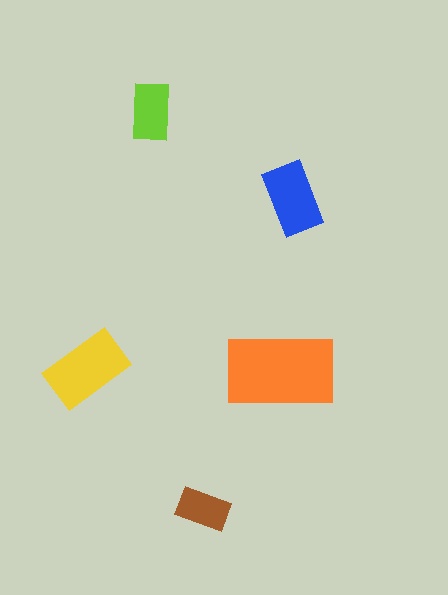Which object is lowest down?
The brown rectangle is bottommost.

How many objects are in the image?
There are 5 objects in the image.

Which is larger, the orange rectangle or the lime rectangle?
The orange one.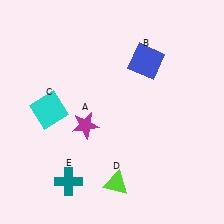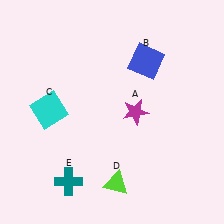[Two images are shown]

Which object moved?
The magenta star (A) moved right.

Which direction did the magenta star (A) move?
The magenta star (A) moved right.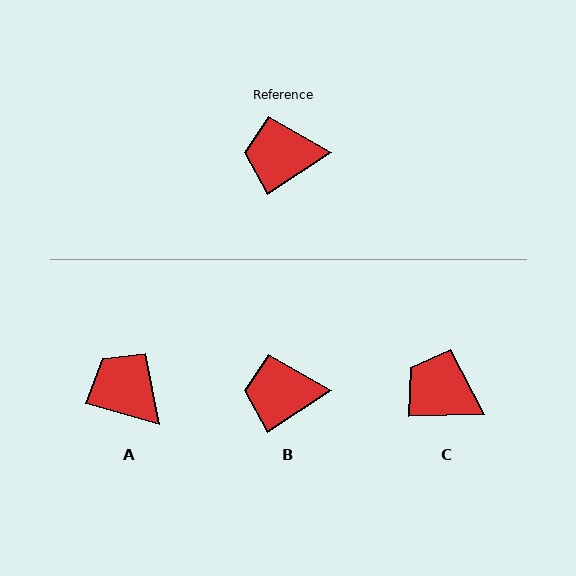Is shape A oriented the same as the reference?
No, it is off by about 49 degrees.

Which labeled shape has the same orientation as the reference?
B.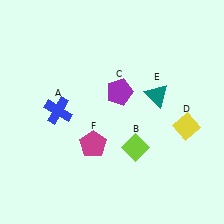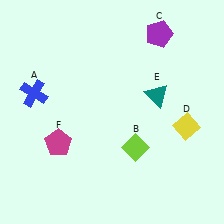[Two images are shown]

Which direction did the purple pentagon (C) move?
The purple pentagon (C) moved up.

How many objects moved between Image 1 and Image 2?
3 objects moved between the two images.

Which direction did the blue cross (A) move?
The blue cross (A) moved left.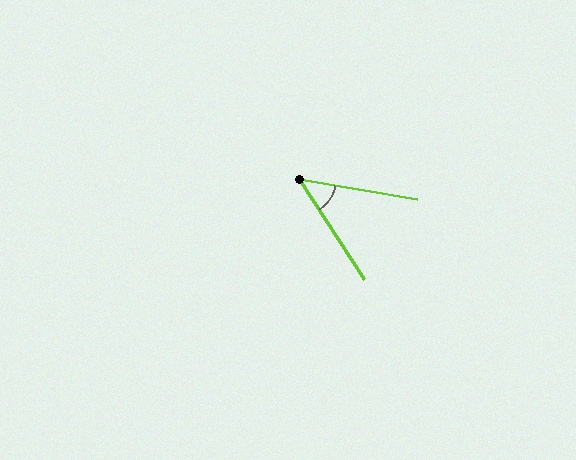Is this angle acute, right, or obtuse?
It is acute.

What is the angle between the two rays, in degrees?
Approximately 47 degrees.